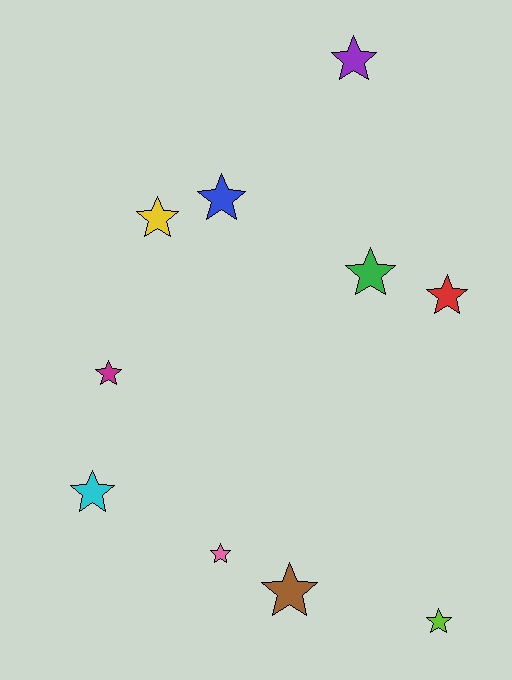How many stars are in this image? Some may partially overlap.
There are 10 stars.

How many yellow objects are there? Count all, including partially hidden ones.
There is 1 yellow object.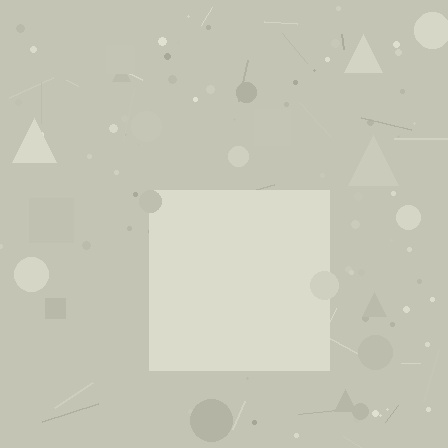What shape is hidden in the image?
A square is hidden in the image.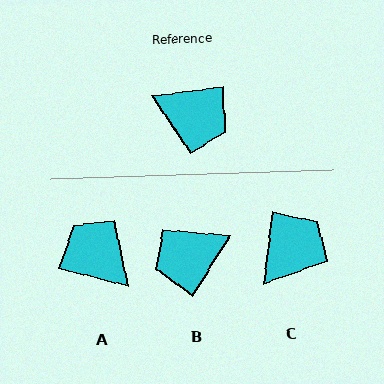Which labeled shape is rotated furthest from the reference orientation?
A, about 158 degrees away.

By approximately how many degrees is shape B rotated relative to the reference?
Approximately 129 degrees clockwise.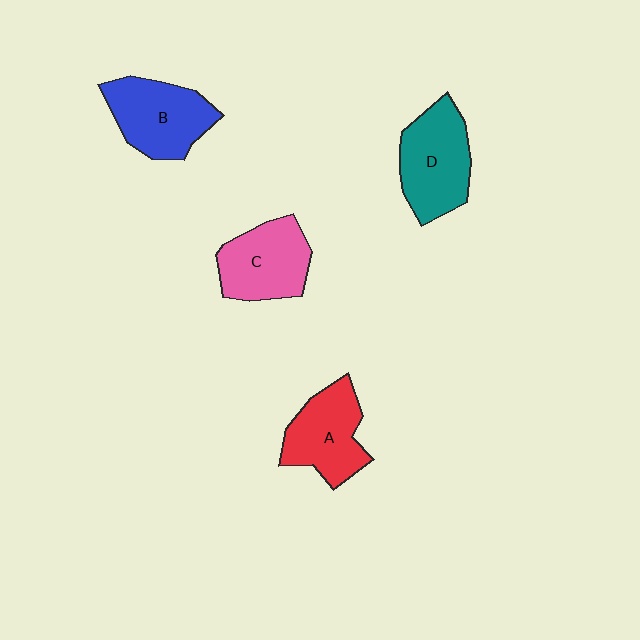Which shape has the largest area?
Shape D (teal).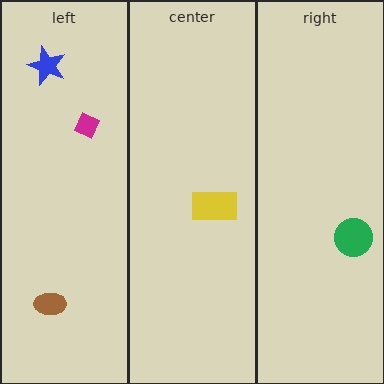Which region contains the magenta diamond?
The left region.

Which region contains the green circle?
The right region.